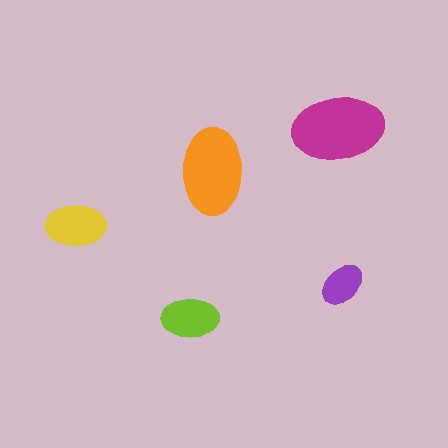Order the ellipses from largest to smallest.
the magenta one, the orange one, the yellow one, the lime one, the purple one.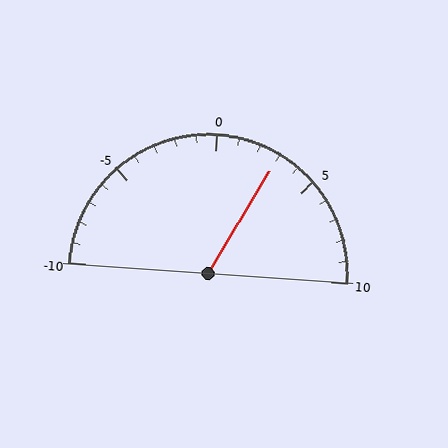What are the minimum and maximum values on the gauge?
The gauge ranges from -10 to 10.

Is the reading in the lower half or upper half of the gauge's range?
The reading is in the upper half of the range (-10 to 10).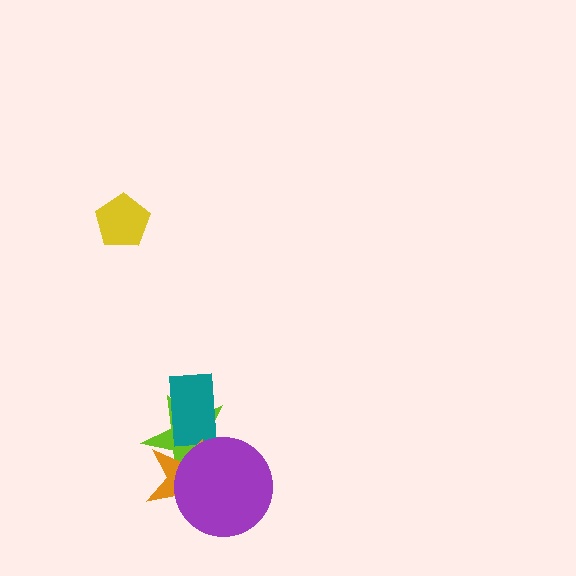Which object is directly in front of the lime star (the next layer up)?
The teal rectangle is directly in front of the lime star.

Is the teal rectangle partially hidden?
Yes, it is partially covered by another shape.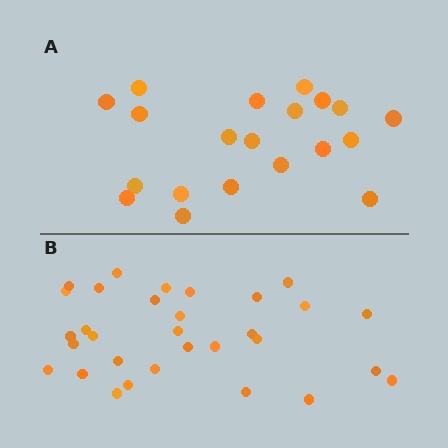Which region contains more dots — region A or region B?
Region B (the bottom region) has more dots.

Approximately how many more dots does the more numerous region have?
Region B has roughly 12 or so more dots than region A.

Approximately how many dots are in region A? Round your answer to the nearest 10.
About 20 dots.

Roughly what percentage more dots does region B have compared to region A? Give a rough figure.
About 55% more.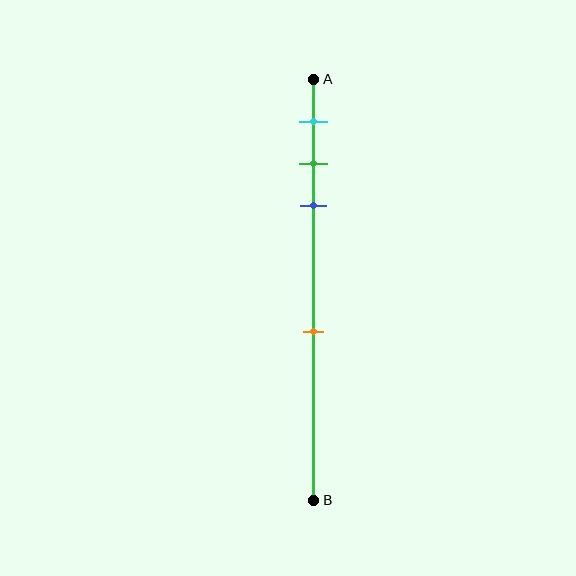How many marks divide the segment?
There are 4 marks dividing the segment.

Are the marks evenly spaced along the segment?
No, the marks are not evenly spaced.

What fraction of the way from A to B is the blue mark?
The blue mark is approximately 30% (0.3) of the way from A to B.